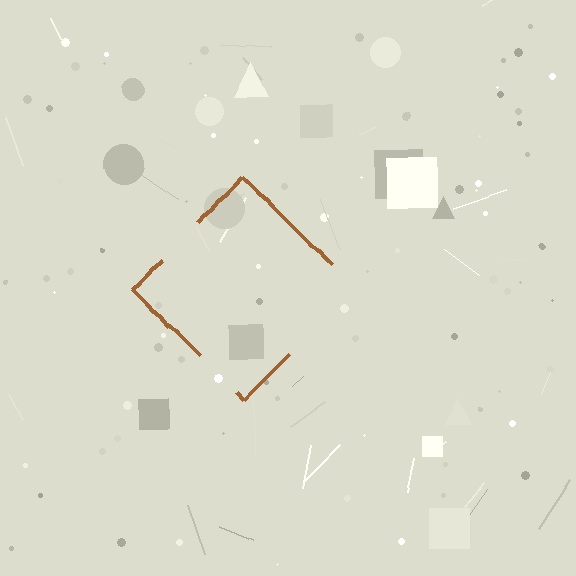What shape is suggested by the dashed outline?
The dashed outline suggests a diamond.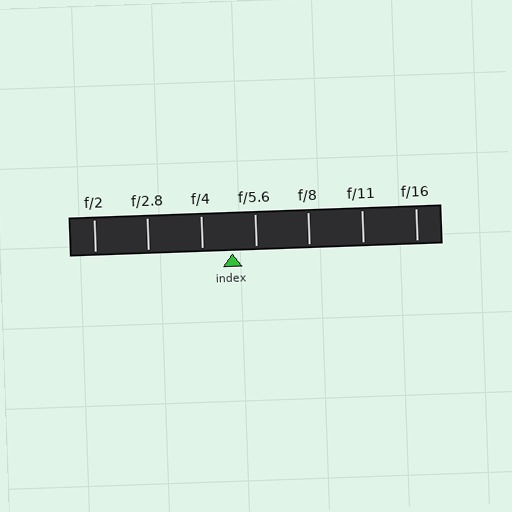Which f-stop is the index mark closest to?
The index mark is closest to f/5.6.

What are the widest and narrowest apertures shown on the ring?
The widest aperture shown is f/2 and the narrowest is f/16.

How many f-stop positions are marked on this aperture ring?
There are 7 f-stop positions marked.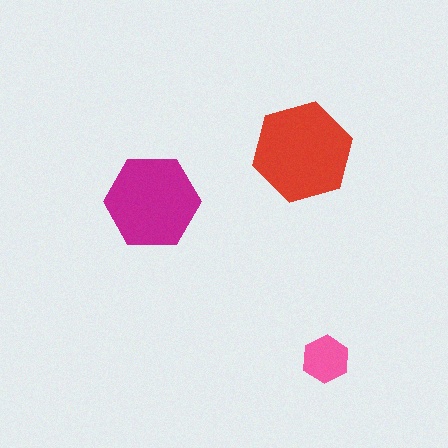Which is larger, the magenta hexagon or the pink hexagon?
The magenta one.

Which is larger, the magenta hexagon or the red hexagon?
The red one.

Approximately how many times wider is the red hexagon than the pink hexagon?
About 2 times wider.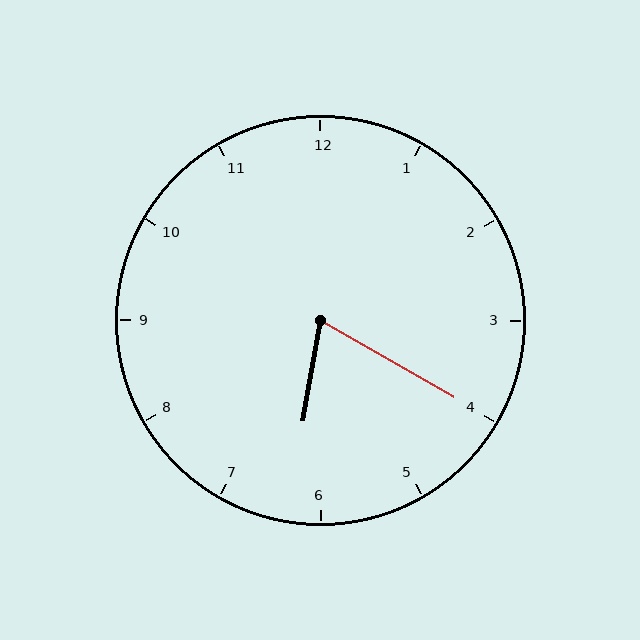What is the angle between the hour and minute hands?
Approximately 70 degrees.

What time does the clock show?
6:20.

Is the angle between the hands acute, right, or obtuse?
It is acute.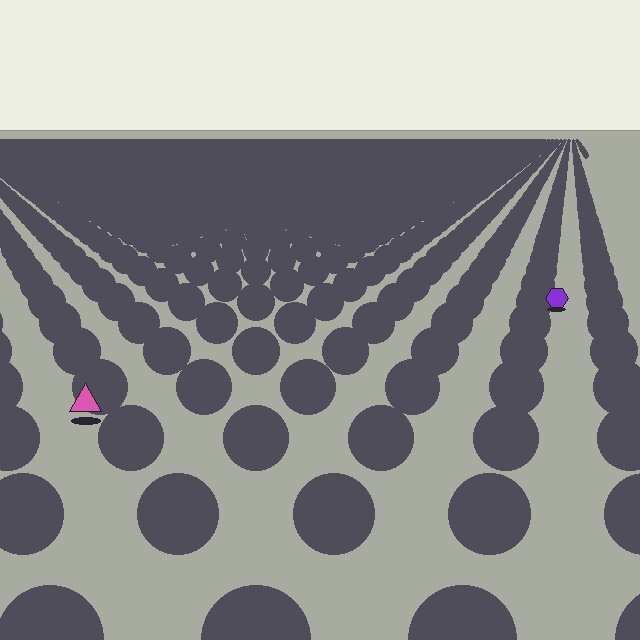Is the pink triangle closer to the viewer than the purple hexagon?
Yes. The pink triangle is closer — you can tell from the texture gradient: the ground texture is coarser near it.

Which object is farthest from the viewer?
The purple hexagon is farthest from the viewer. It appears smaller and the ground texture around it is denser.